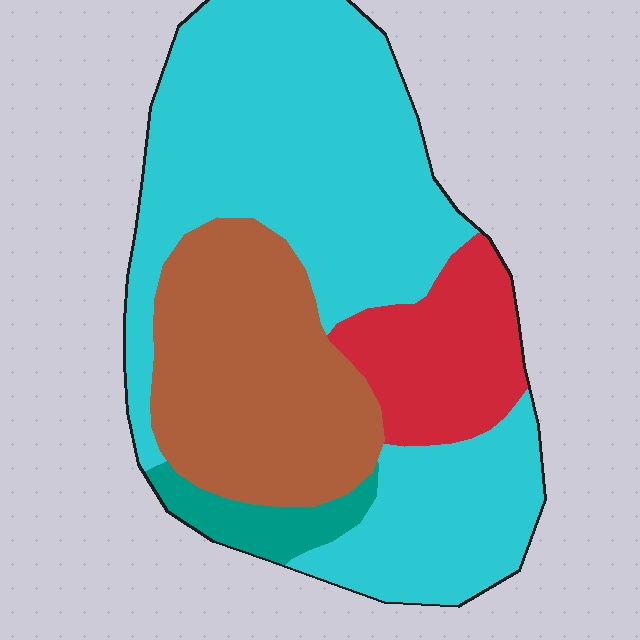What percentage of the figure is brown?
Brown covers roughly 25% of the figure.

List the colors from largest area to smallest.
From largest to smallest: cyan, brown, red, teal.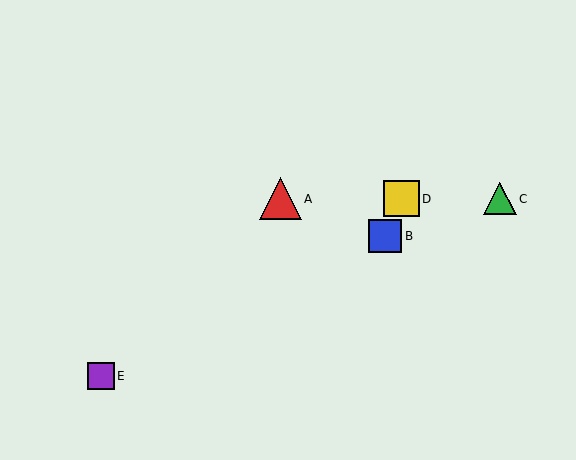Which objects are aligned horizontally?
Objects A, C, D are aligned horizontally.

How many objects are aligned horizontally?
3 objects (A, C, D) are aligned horizontally.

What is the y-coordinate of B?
Object B is at y≈236.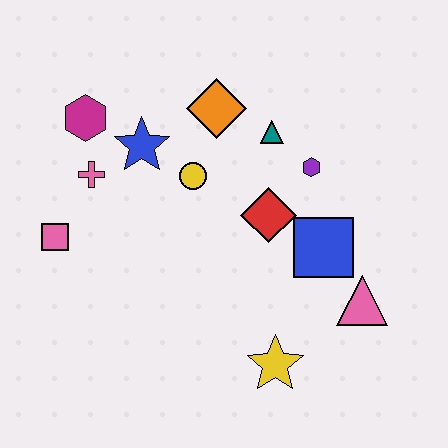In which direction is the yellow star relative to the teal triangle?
The yellow star is below the teal triangle.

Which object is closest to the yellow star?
The pink triangle is closest to the yellow star.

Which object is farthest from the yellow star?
The magenta hexagon is farthest from the yellow star.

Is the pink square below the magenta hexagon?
Yes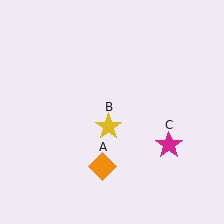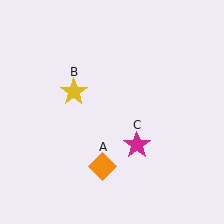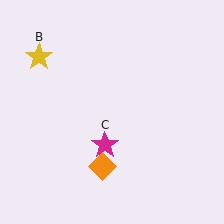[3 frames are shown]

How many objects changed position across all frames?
2 objects changed position: yellow star (object B), magenta star (object C).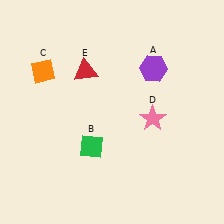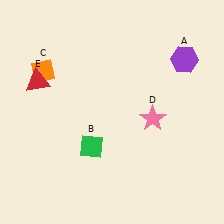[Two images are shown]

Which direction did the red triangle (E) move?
The red triangle (E) moved left.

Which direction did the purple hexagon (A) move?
The purple hexagon (A) moved right.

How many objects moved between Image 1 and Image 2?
2 objects moved between the two images.